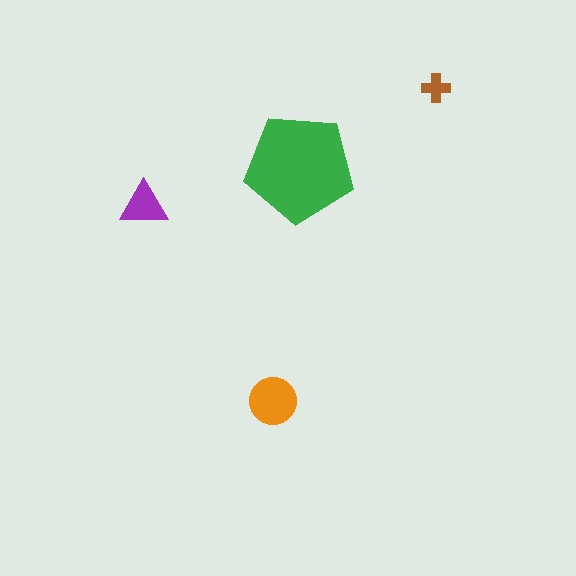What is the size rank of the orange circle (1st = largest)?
2nd.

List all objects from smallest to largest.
The brown cross, the purple triangle, the orange circle, the green pentagon.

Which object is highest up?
The brown cross is topmost.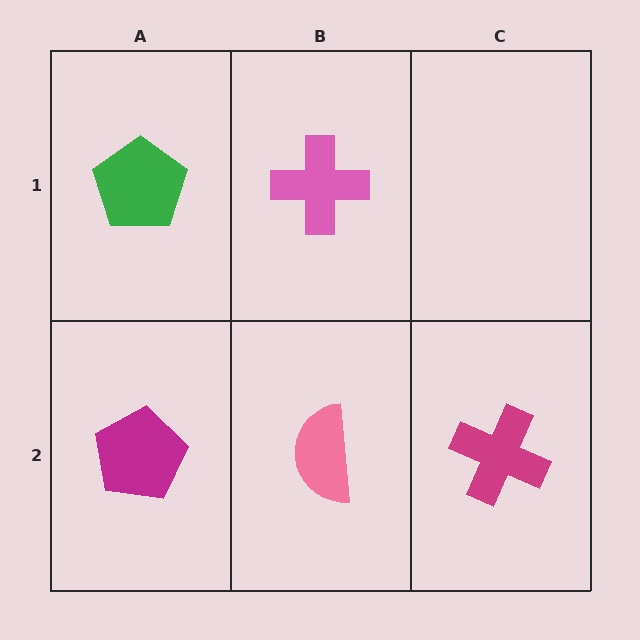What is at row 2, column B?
A pink semicircle.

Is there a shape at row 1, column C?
No, that cell is empty.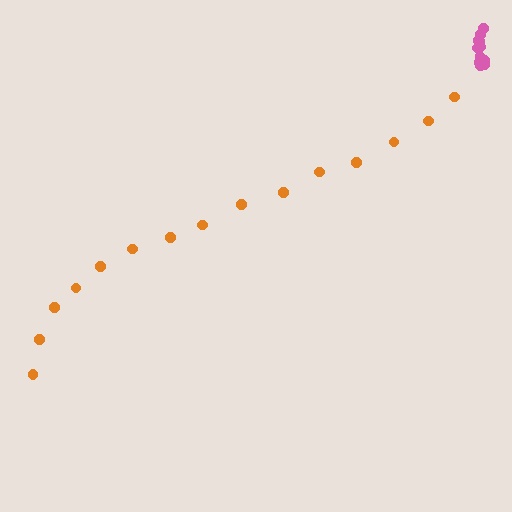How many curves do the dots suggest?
There are 2 distinct paths.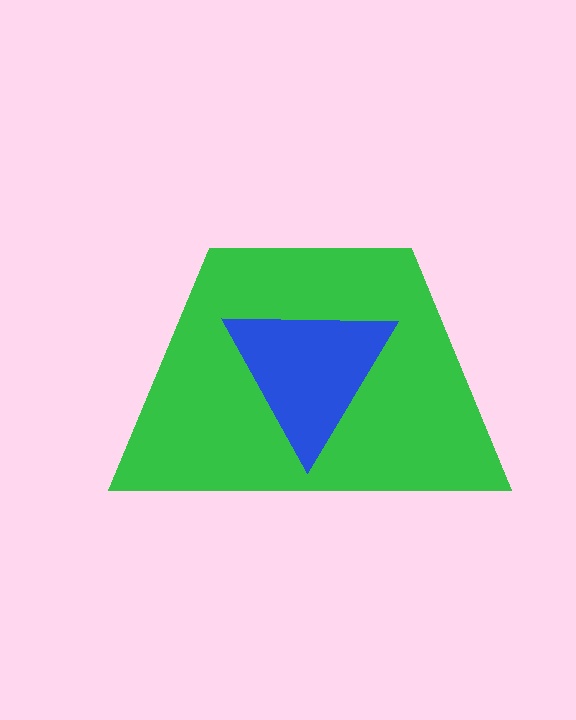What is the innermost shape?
The blue triangle.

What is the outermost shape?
The green trapezoid.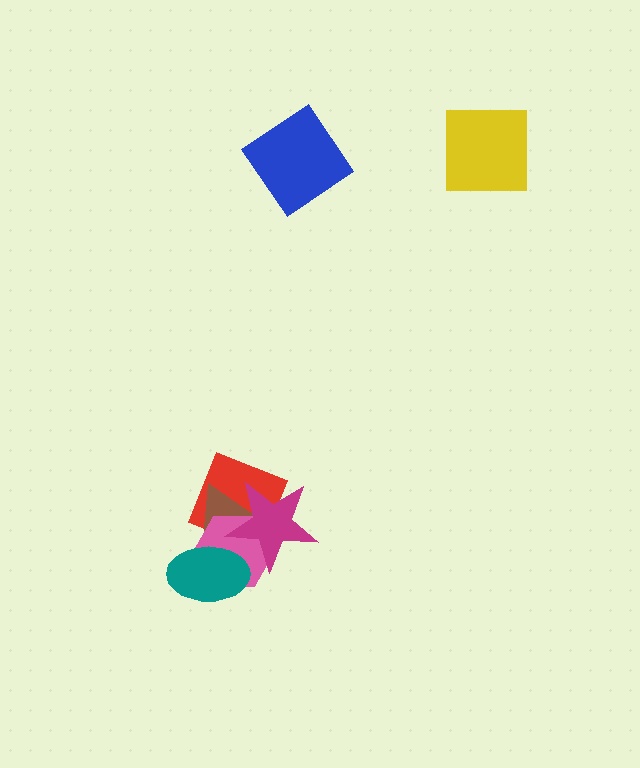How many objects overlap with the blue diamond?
0 objects overlap with the blue diamond.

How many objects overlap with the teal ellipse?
3 objects overlap with the teal ellipse.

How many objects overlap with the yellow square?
0 objects overlap with the yellow square.